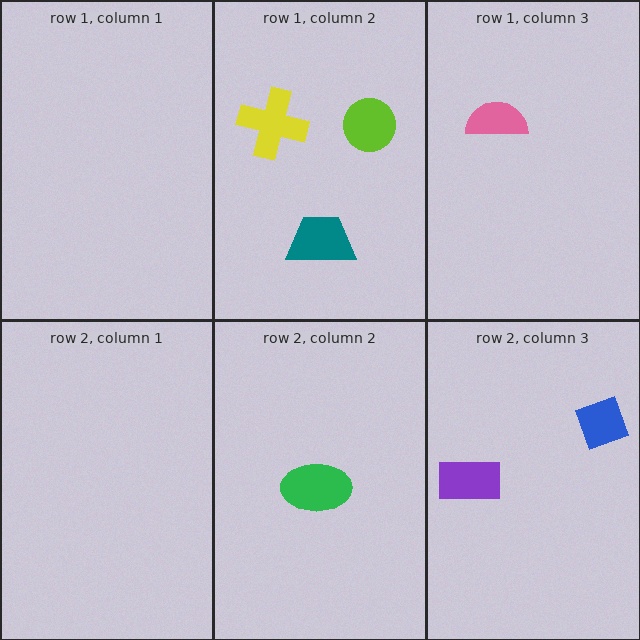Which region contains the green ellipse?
The row 2, column 2 region.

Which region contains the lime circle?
The row 1, column 2 region.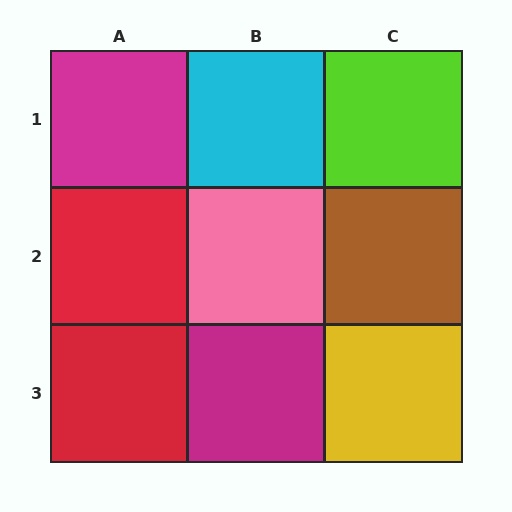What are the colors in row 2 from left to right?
Red, pink, brown.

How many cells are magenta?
2 cells are magenta.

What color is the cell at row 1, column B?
Cyan.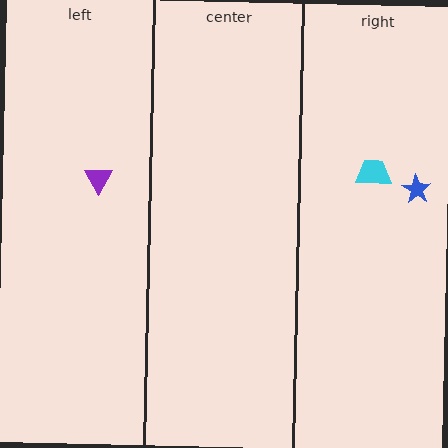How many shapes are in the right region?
2.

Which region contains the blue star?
The right region.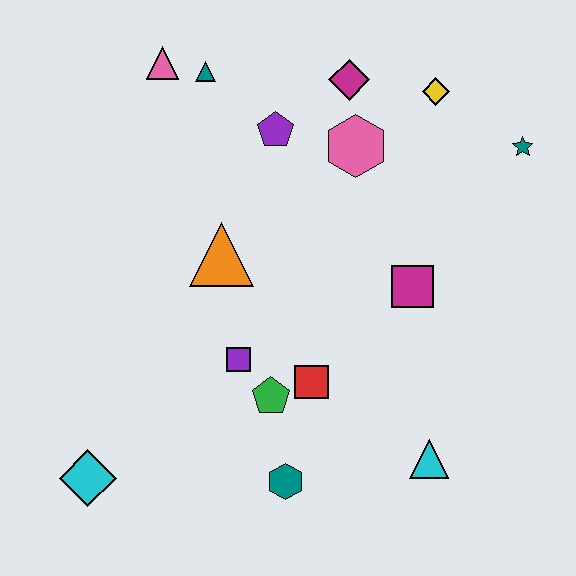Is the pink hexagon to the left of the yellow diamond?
Yes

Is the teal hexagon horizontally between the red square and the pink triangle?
Yes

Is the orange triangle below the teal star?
Yes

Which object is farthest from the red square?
The pink triangle is farthest from the red square.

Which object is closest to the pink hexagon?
The magenta diamond is closest to the pink hexagon.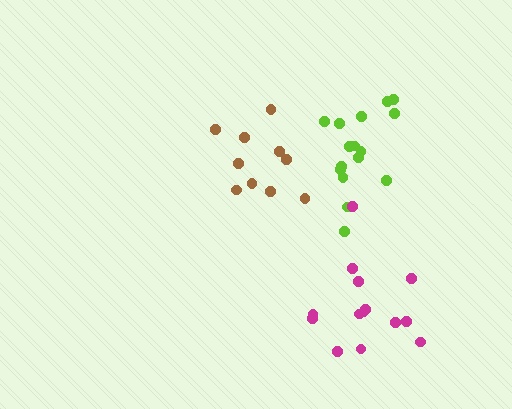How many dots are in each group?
Group 1: 16 dots, Group 2: 10 dots, Group 3: 14 dots (40 total).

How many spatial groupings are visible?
There are 3 spatial groupings.